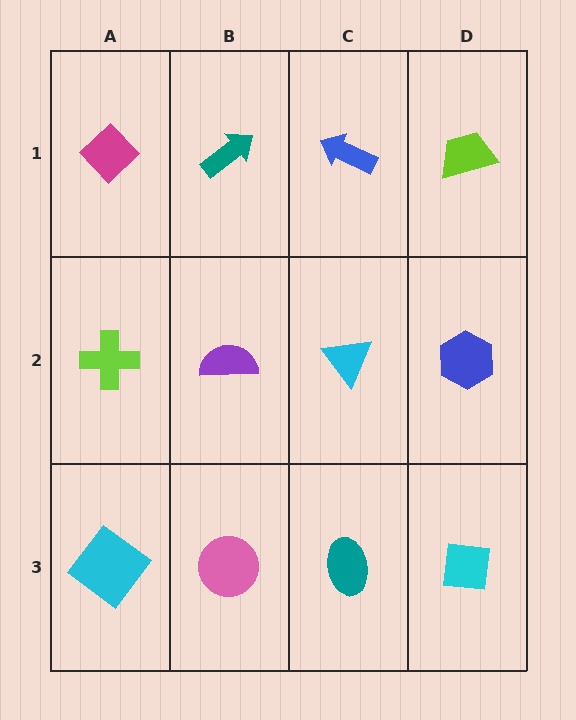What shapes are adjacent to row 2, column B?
A teal arrow (row 1, column B), a pink circle (row 3, column B), a lime cross (row 2, column A), a cyan triangle (row 2, column C).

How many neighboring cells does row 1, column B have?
3.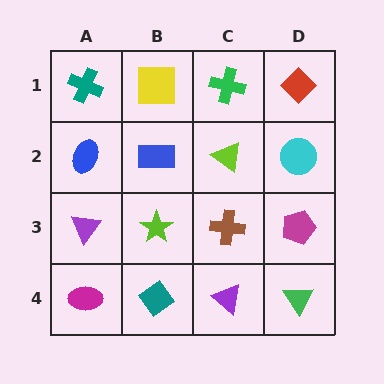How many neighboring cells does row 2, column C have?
4.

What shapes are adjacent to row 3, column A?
A blue ellipse (row 2, column A), a magenta ellipse (row 4, column A), a lime star (row 3, column B).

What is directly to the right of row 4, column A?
A teal diamond.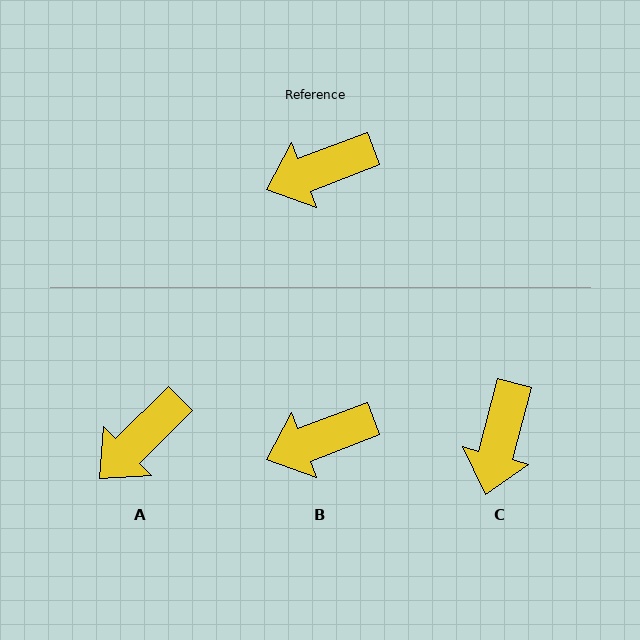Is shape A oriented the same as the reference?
No, it is off by about 23 degrees.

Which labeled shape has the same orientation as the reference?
B.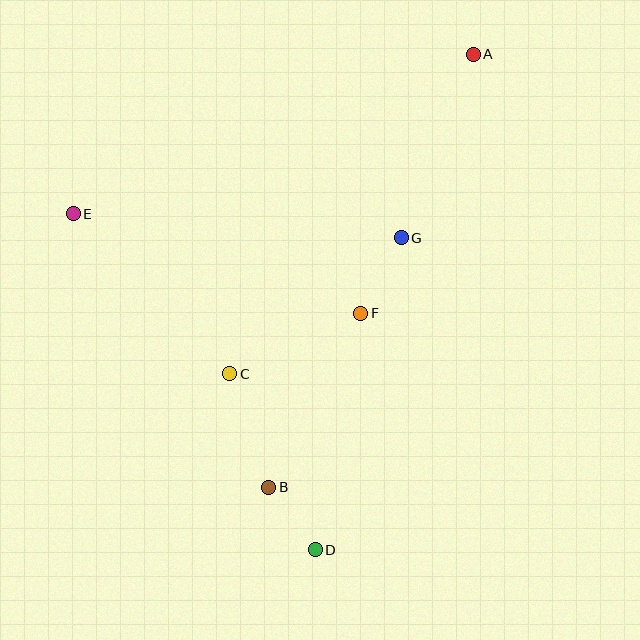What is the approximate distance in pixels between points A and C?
The distance between A and C is approximately 402 pixels.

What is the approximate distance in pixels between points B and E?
The distance between B and E is approximately 337 pixels.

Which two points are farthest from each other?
Points A and D are farthest from each other.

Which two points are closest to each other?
Points B and D are closest to each other.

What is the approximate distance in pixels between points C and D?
The distance between C and D is approximately 196 pixels.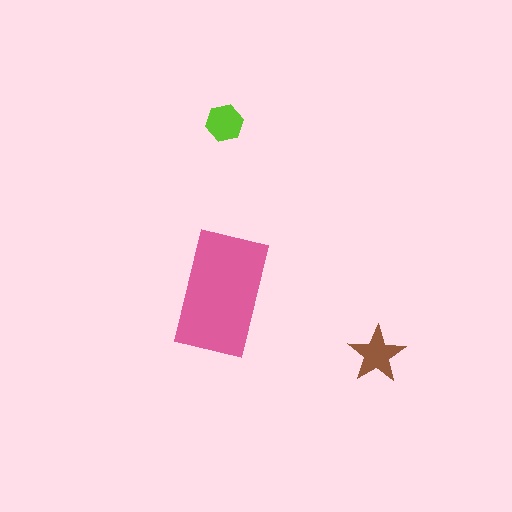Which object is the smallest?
The lime hexagon.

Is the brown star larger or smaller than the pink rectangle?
Smaller.